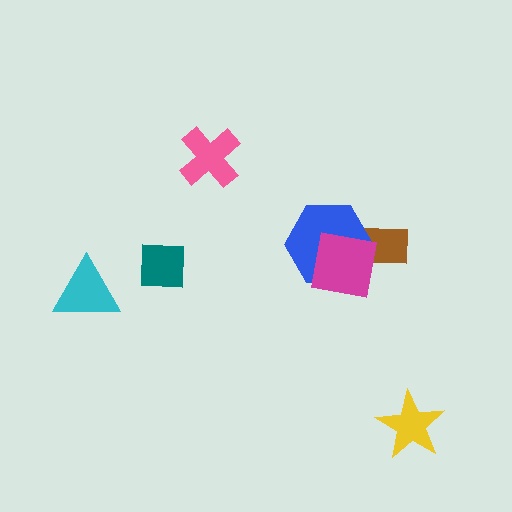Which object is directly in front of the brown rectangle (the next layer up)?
The blue hexagon is directly in front of the brown rectangle.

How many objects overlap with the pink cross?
0 objects overlap with the pink cross.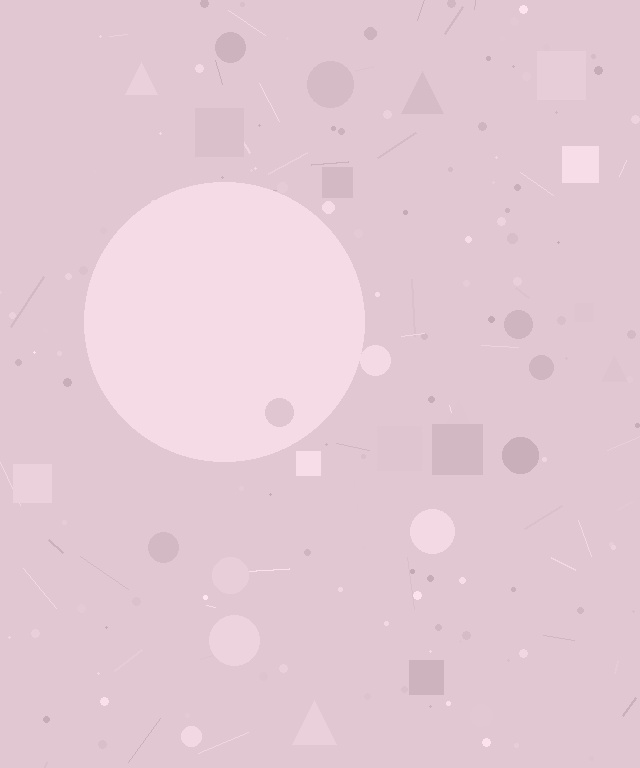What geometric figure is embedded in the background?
A circle is embedded in the background.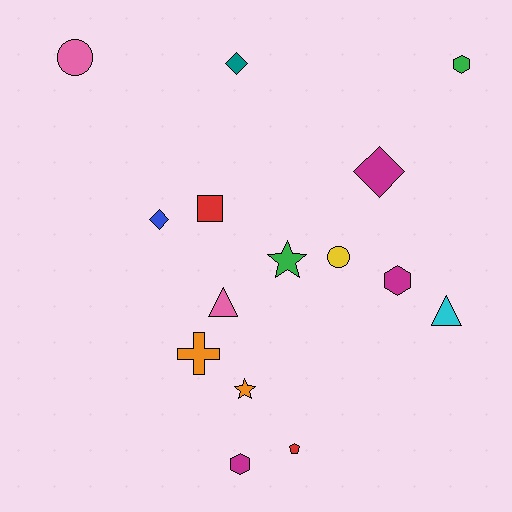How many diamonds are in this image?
There are 3 diamonds.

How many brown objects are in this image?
There are no brown objects.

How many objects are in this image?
There are 15 objects.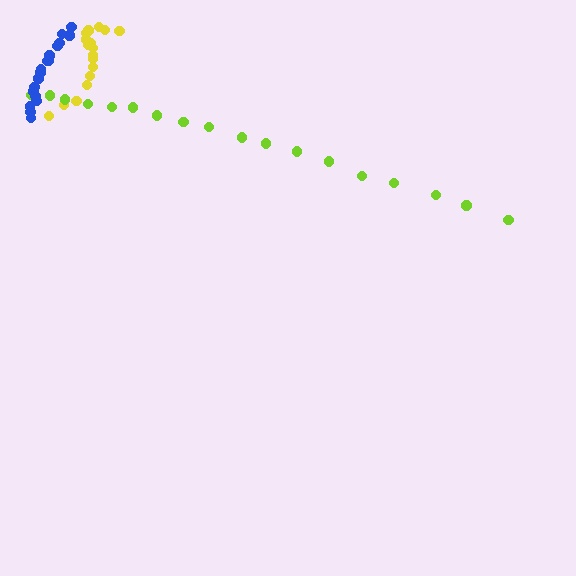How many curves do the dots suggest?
There are 3 distinct paths.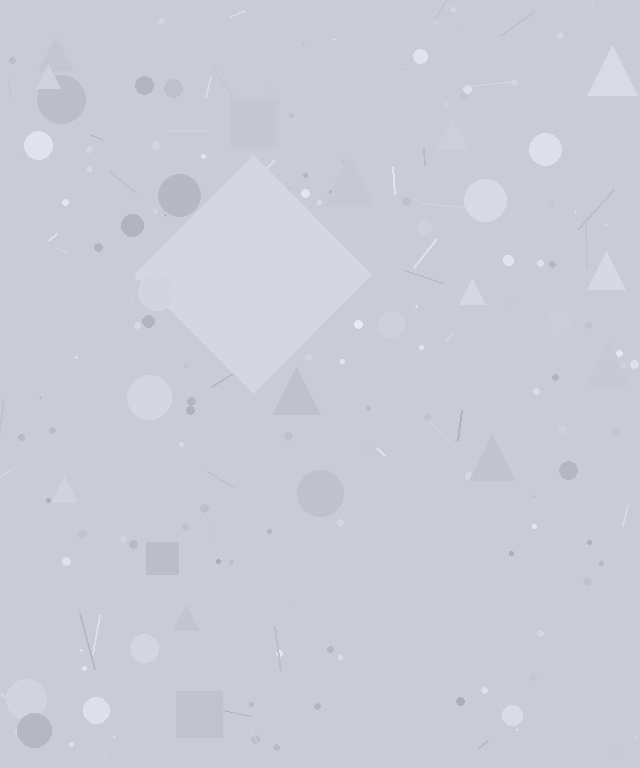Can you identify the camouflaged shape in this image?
The camouflaged shape is a diamond.